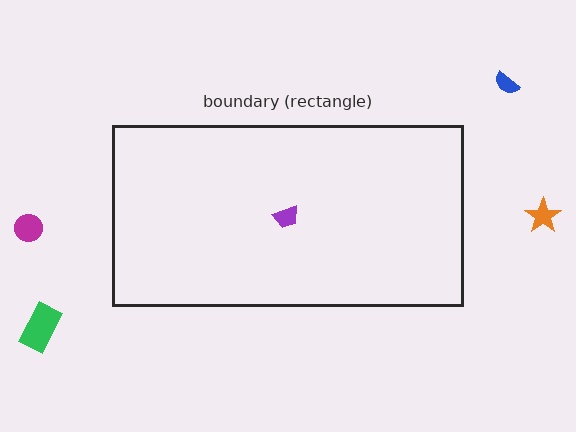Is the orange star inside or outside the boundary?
Outside.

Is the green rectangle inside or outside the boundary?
Outside.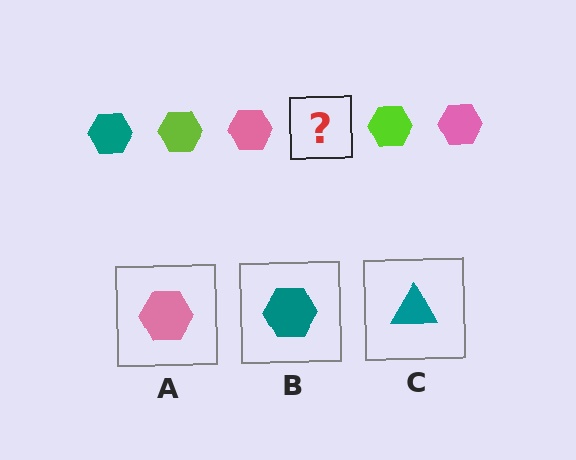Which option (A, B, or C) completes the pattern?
B.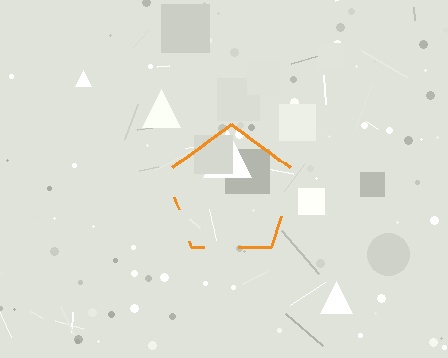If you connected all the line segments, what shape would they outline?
They would outline a pentagon.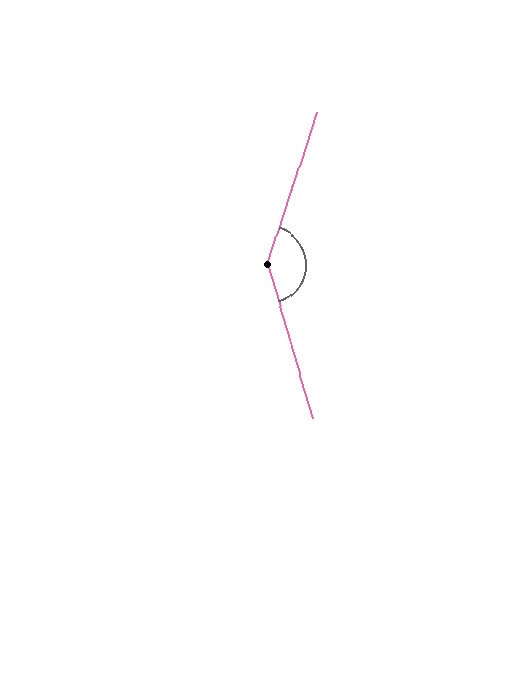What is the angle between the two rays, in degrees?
Approximately 145 degrees.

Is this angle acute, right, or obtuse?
It is obtuse.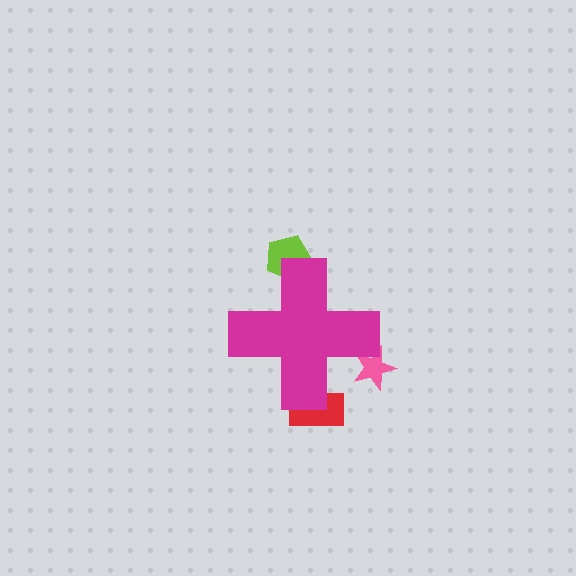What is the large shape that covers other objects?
A magenta cross.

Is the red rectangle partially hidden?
Yes, the red rectangle is partially hidden behind the magenta cross.